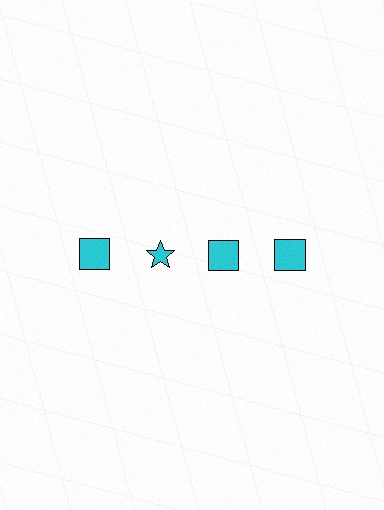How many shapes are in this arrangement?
There are 4 shapes arranged in a grid pattern.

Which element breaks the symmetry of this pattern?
The cyan star in the top row, second from left column breaks the symmetry. All other shapes are cyan squares.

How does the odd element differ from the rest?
It has a different shape: star instead of square.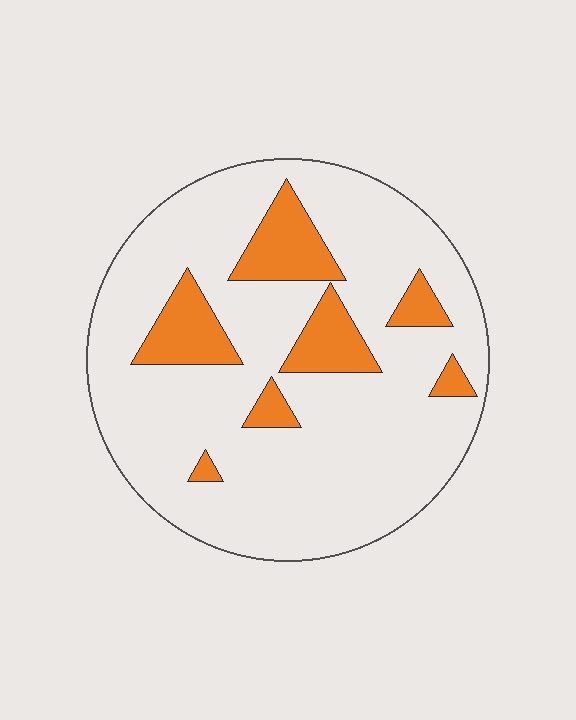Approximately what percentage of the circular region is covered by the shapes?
Approximately 15%.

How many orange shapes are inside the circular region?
7.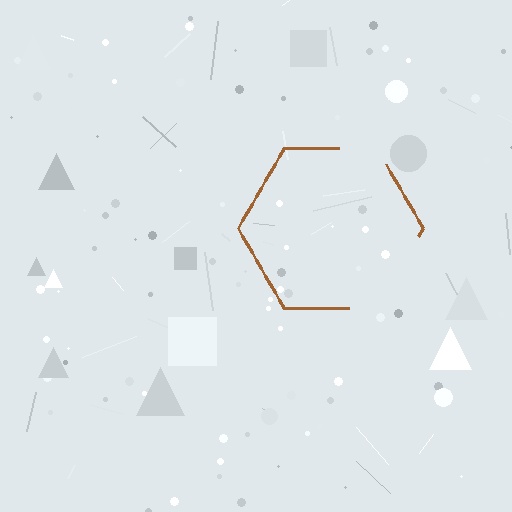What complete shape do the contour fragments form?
The contour fragments form a hexagon.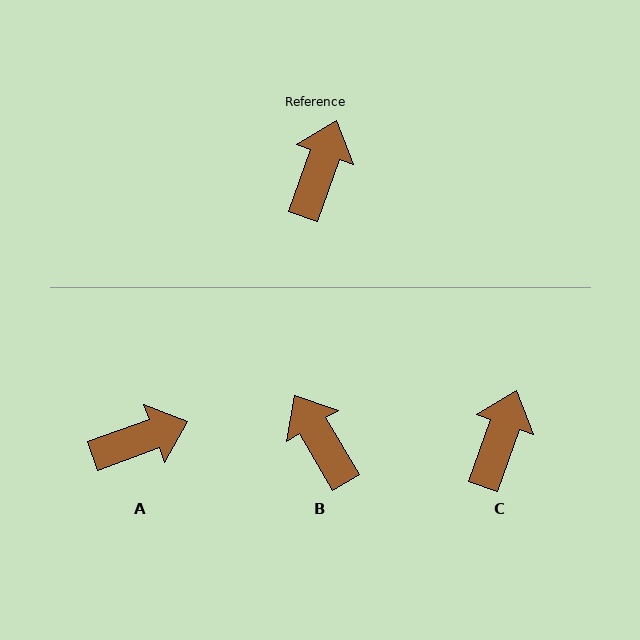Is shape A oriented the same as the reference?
No, it is off by about 51 degrees.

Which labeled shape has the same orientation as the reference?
C.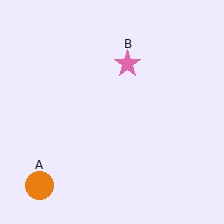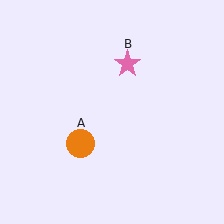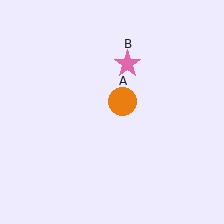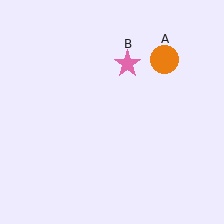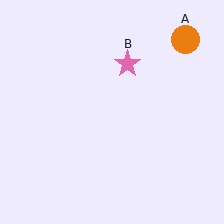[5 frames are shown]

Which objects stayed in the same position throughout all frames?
Pink star (object B) remained stationary.